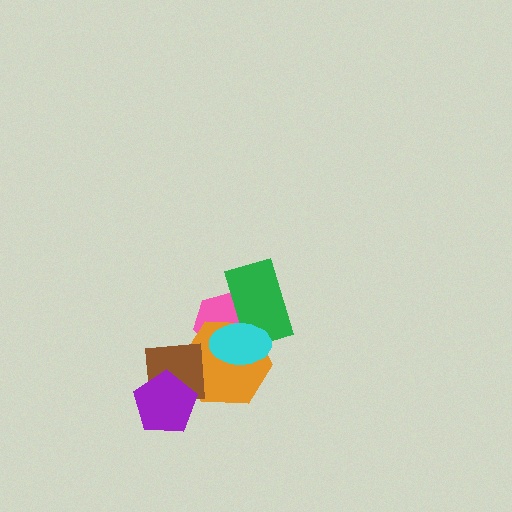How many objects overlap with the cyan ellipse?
3 objects overlap with the cyan ellipse.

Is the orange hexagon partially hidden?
Yes, it is partially covered by another shape.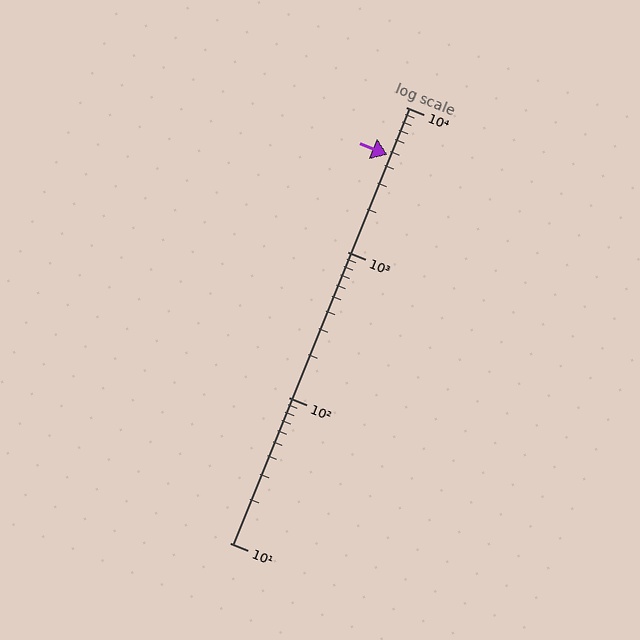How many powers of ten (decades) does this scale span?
The scale spans 3 decades, from 10 to 10000.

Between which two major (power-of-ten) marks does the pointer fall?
The pointer is between 1000 and 10000.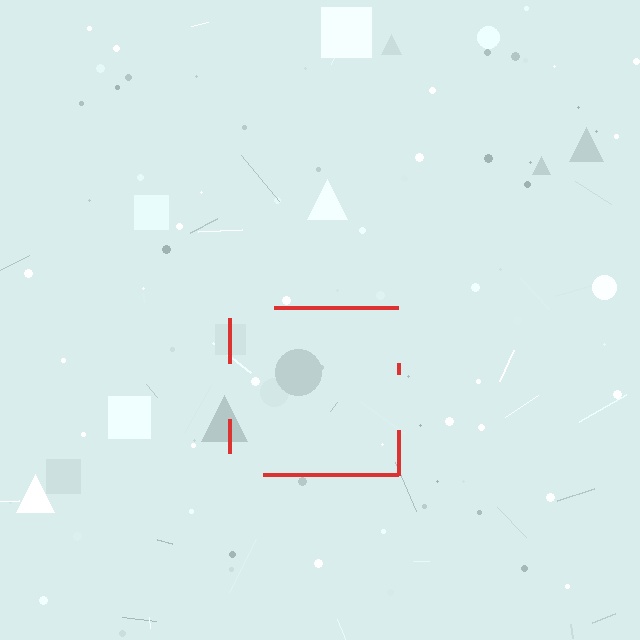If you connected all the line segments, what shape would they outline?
They would outline a square.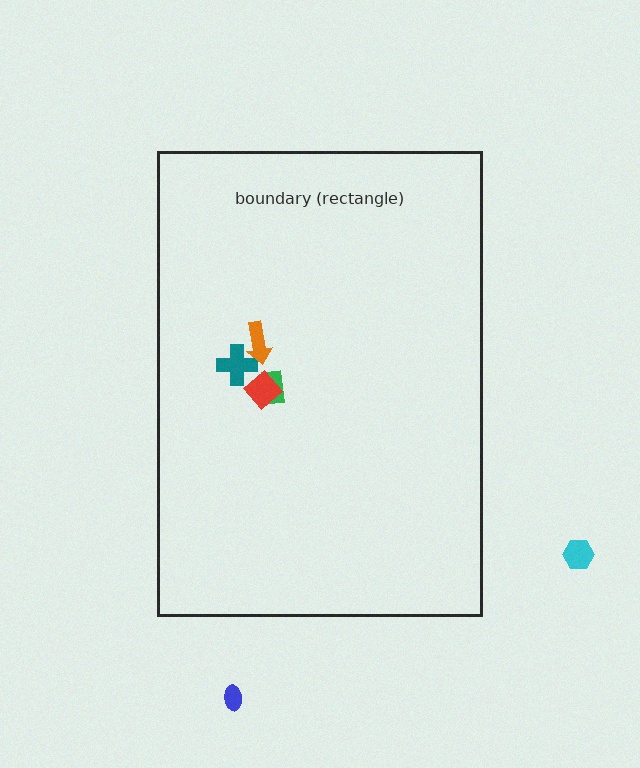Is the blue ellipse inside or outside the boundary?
Outside.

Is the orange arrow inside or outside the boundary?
Inside.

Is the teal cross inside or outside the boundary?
Inside.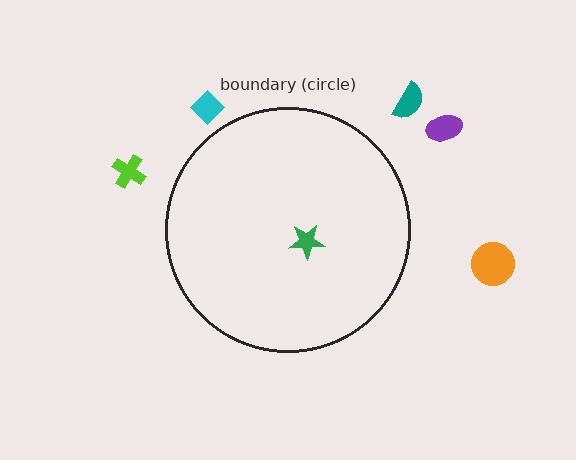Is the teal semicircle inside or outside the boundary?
Outside.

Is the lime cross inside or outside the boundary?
Outside.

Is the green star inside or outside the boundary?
Inside.